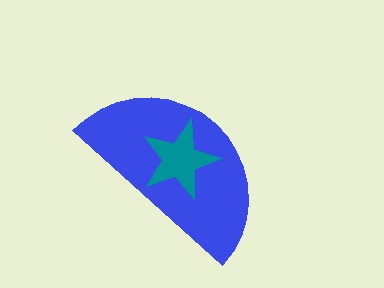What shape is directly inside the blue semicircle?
The teal star.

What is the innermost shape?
The teal star.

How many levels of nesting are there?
2.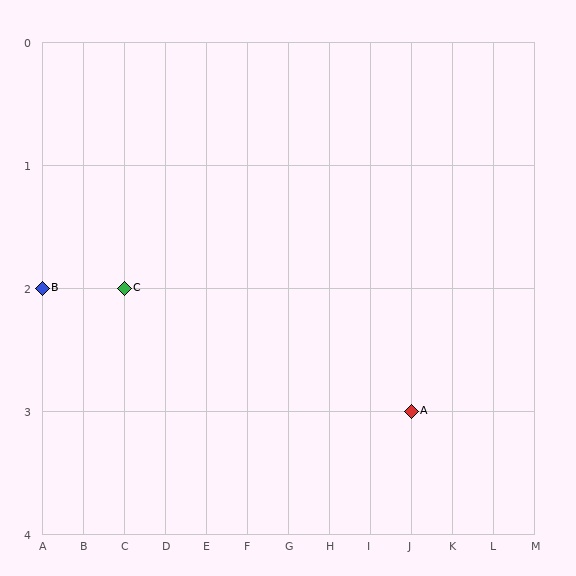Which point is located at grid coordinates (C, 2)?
Point C is at (C, 2).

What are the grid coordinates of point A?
Point A is at grid coordinates (J, 3).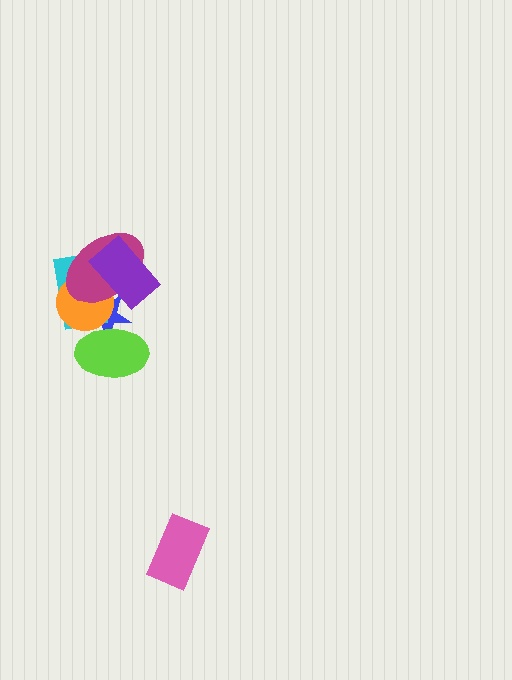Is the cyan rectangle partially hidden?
Yes, it is partially covered by another shape.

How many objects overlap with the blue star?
5 objects overlap with the blue star.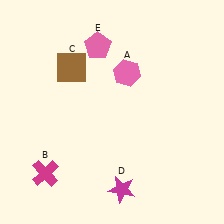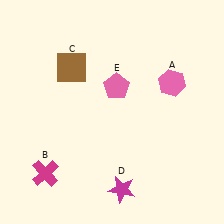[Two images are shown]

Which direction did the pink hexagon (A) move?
The pink hexagon (A) moved right.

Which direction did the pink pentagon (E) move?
The pink pentagon (E) moved down.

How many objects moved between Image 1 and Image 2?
2 objects moved between the two images.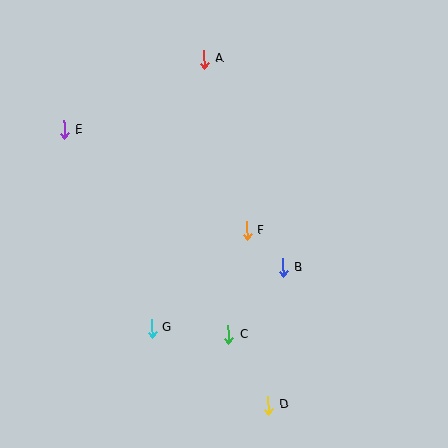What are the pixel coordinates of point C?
Point C is at (228, 335).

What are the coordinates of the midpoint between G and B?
The midpoint between G and B is at (217, 298).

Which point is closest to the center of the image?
Point F at (247, 230) is closest to the center.